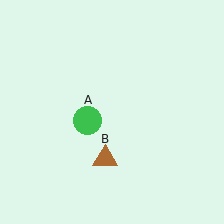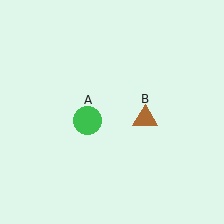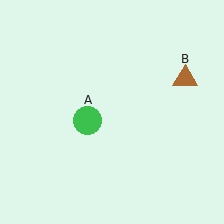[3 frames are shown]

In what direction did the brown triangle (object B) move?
The brown triangle (object B) moved up and to the right.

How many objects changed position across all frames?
1 object changed position: brown triangle (object B).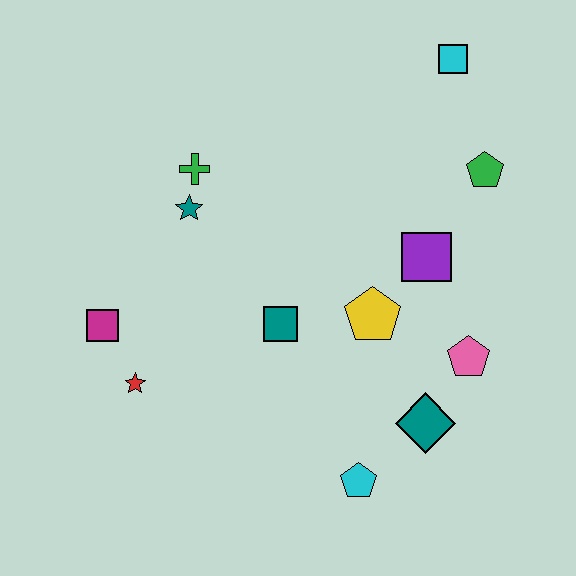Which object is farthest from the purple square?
The magenta square is farthest from the purple square.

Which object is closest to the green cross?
The teal star is closest to the green cross.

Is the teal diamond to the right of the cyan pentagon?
Yes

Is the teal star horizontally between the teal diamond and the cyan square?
No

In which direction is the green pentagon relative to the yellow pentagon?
The green pentagon is above the yellow pentagon.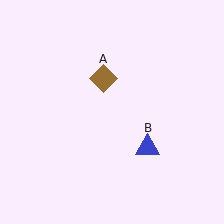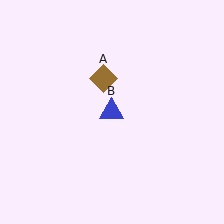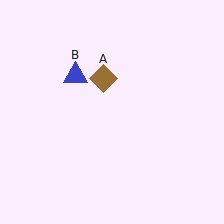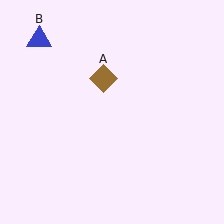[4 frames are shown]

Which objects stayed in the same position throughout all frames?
Brown diamond (object A) remained stationary.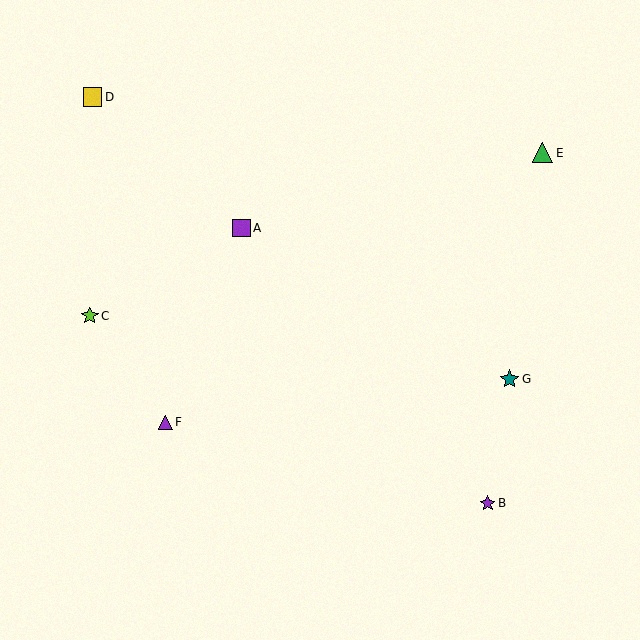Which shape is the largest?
The green triangle (labeled E) is the largest.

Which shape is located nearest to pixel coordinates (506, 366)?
The teal star (labeled G) at (510, 379) is nearest to that location.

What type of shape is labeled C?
Shape C is a lime star.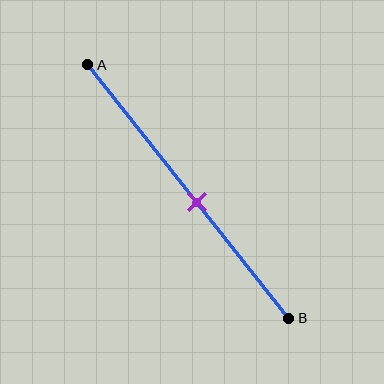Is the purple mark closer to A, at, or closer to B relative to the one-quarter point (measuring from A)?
The purple mark is closer to point B than the one-quarter point of segment AB.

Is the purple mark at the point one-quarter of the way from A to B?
No, the mark is at about 55% from A, not at the 25% one-quarter point.